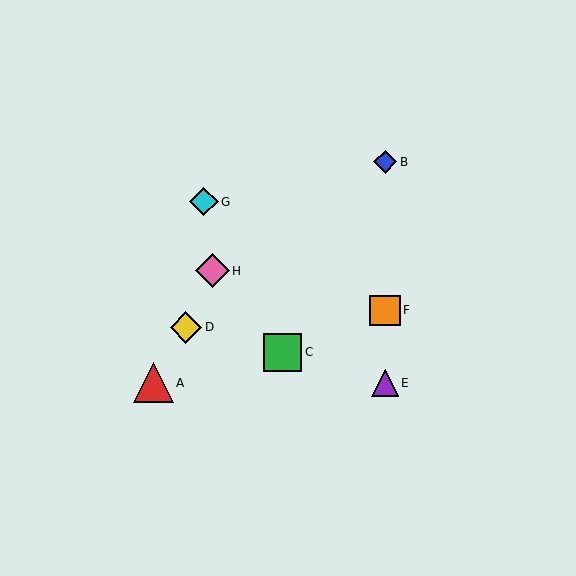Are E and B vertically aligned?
Yes, both are at x≈385.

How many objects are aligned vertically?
3 objects (B, E, F) are aligned vertically.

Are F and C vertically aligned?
No, F is at x≈385 and C is at x≈283.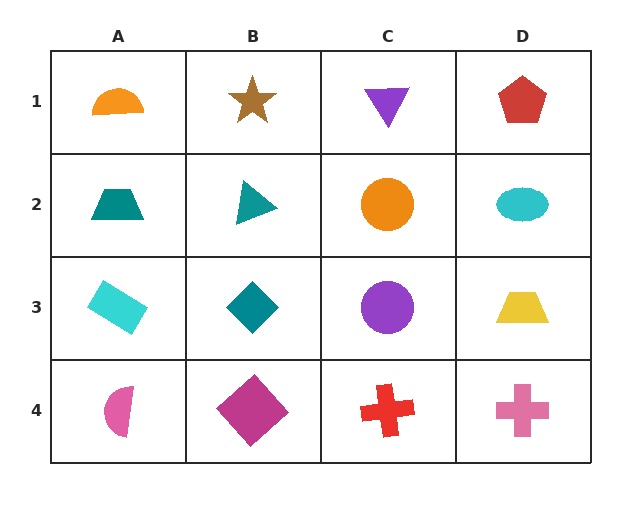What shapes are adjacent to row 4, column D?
A yellow trapezoid (row 3, column D), a red cross (row 4, column C).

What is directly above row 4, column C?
A purple circle.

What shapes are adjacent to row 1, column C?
An orange circle (row 2, column C), a brown star (row 1, column B), a red pentagon (row 1, column D).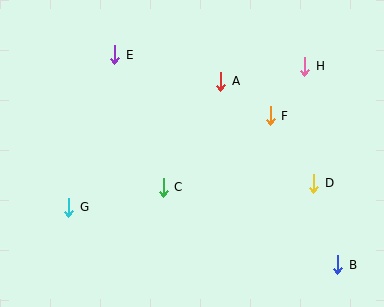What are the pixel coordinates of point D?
Point D is at (314, 183).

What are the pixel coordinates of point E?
Point E is at (115, 55).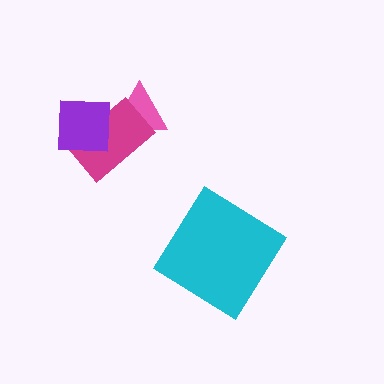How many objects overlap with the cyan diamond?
0 objects overlap with the cyan diamond.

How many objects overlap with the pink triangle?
2 objects overlap with the pink triangle.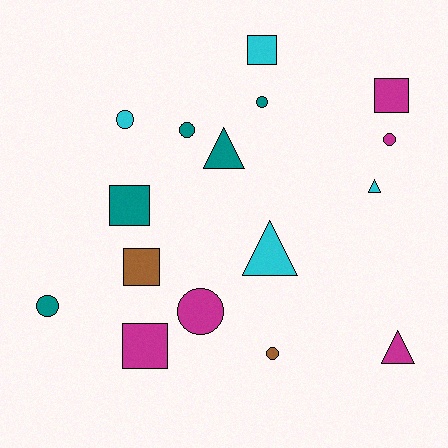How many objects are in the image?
There are 16 objects.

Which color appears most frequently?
Magenta, with 5 objects.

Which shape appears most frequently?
Circle, with 7 objects.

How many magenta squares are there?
There are 2 magenta squares.